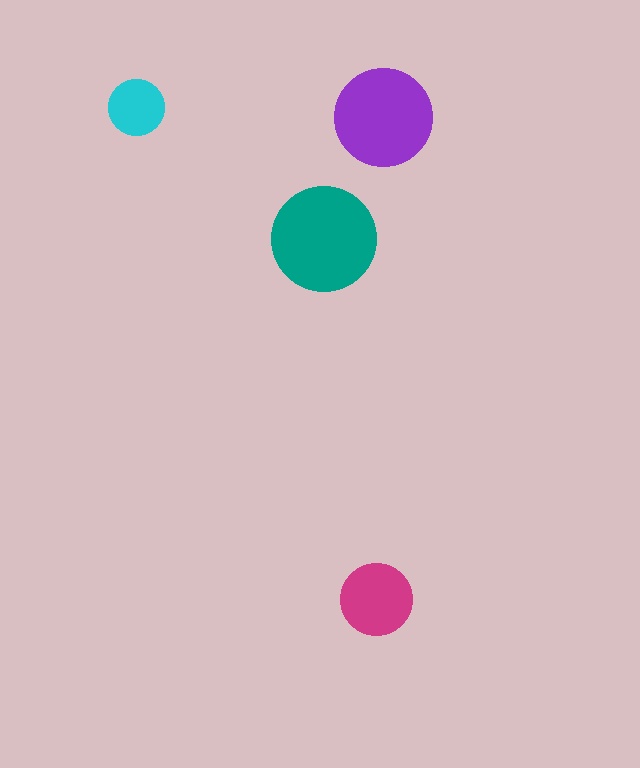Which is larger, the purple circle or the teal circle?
The teal one.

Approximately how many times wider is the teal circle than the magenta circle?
About 1.5 times wider.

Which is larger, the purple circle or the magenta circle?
The purple one.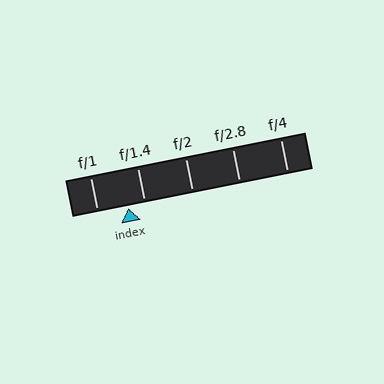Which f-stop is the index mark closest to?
The index mark is closest to f/1.4.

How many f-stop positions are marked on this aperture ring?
There are 5 f-stop positions marked.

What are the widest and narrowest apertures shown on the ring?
The widest aperture shown is f/1 and the narrowest is f/4.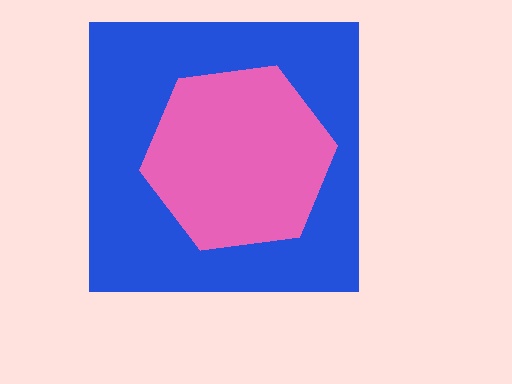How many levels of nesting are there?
2.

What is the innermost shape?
The pink hexagon.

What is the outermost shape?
The blue square.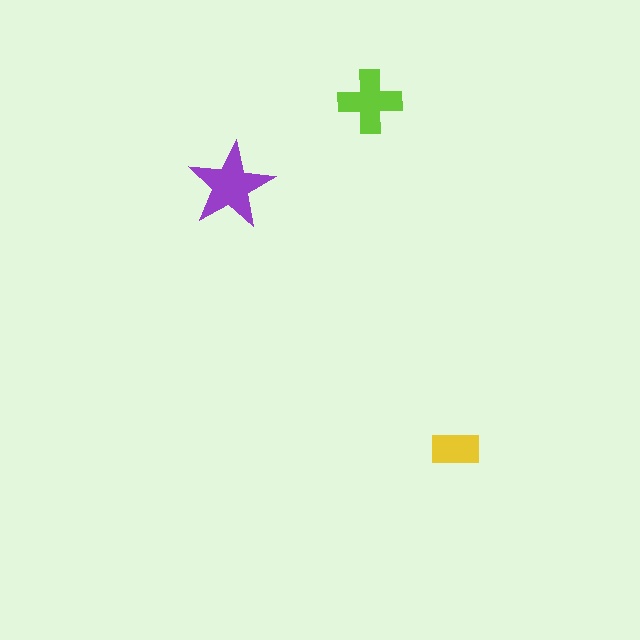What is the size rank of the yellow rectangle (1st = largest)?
3rd.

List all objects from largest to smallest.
The purple star, the lime cross, the yellow rectangle.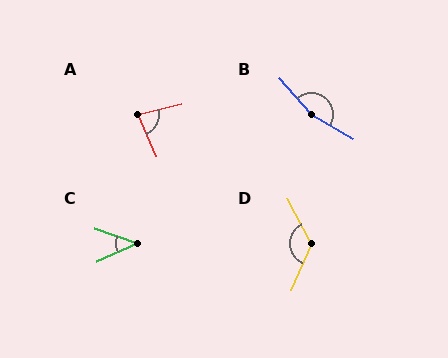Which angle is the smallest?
C, at approximately 43 degrees.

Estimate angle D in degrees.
Approximately 129 degrees.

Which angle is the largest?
B, at approximately 161 degrees.